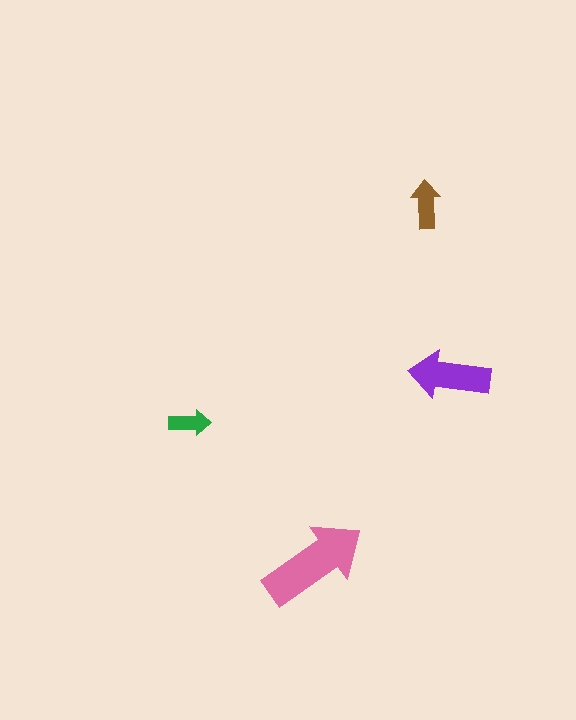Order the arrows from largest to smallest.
the pink one, the purple one, the brown one, the green one.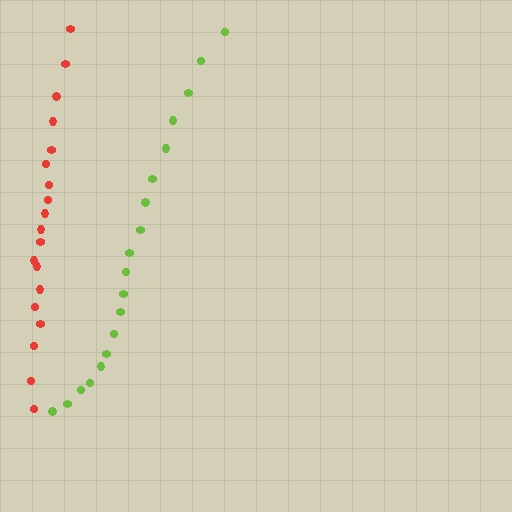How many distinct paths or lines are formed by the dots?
There are 2 distinct paths.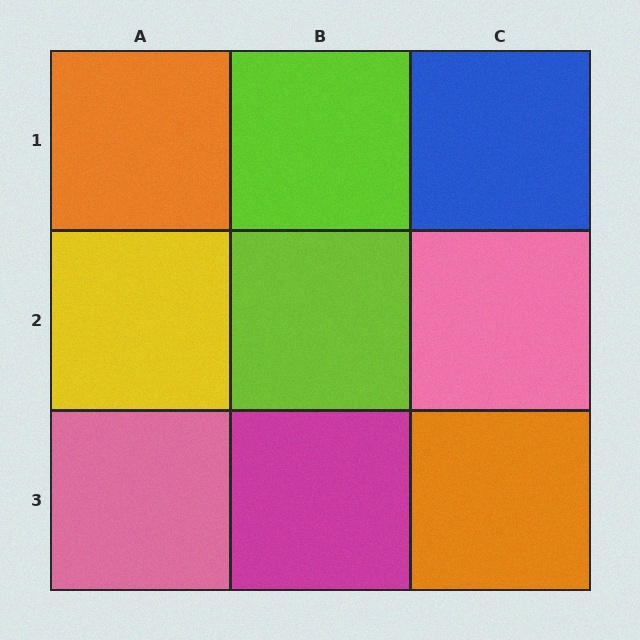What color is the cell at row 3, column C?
Orange.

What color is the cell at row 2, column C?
Pink.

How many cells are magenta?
1 cell is magenta.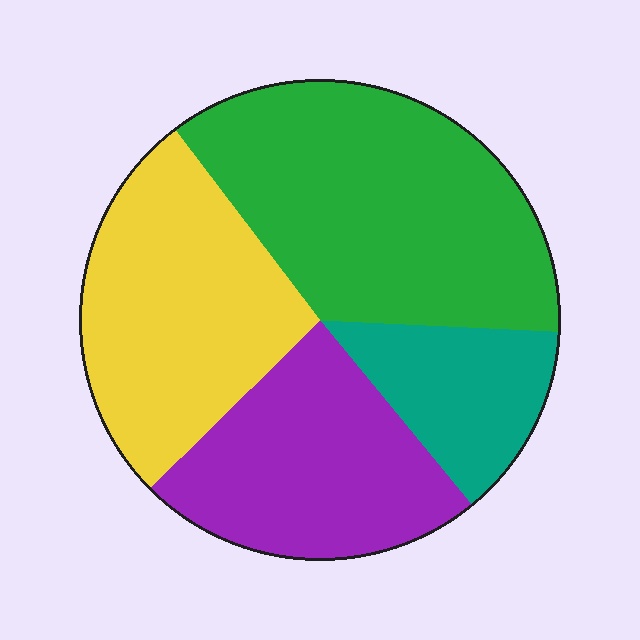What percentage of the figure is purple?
Purple covers 23% of the figure.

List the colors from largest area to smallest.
From largest to smallest: green, yellow, purple, teal.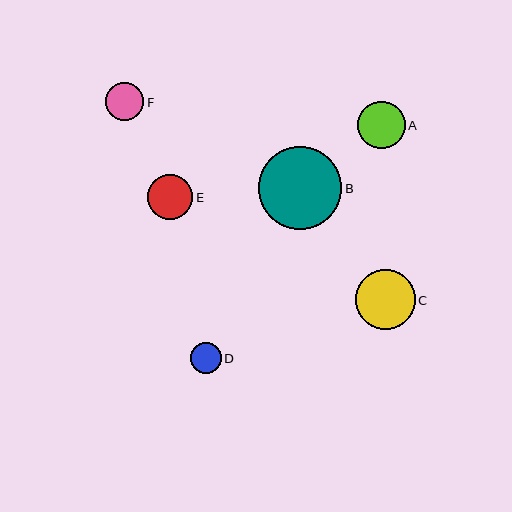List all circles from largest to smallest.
From largest to smallest: B, C, A, E, F, D.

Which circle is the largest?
Circle B is the largest with a size of approximately 84 pixels.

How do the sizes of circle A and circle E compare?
Circle A and circle E are approximately the same size.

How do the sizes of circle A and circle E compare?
Circle A and circle E are approximately the same size.